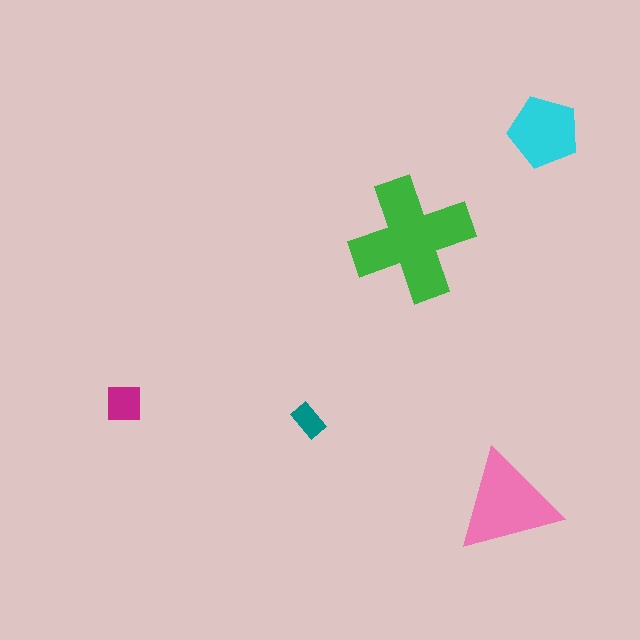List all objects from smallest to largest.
The teal rectangle, the magenta square, the cyan pentagon, the pink triangle, the green cross.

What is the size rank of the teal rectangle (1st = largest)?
5th.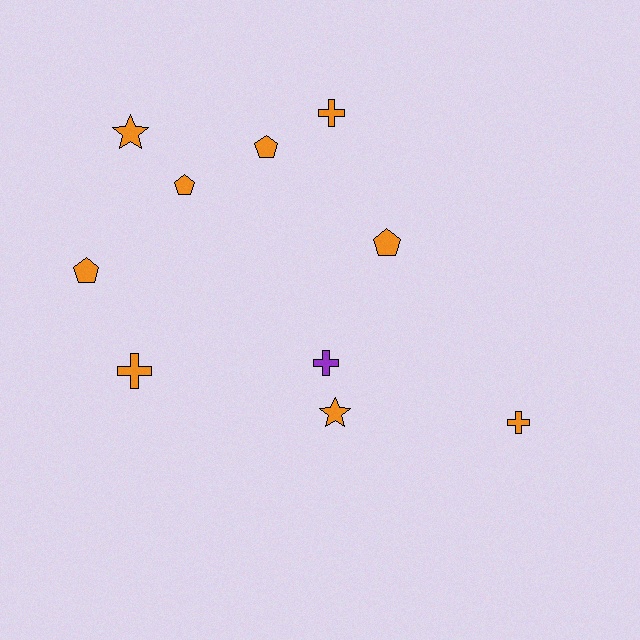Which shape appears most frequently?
Cross, with 4 objects.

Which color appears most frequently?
Orange, with 9 objects.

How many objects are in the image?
There are 10 objects.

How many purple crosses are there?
There is 1 purple cross.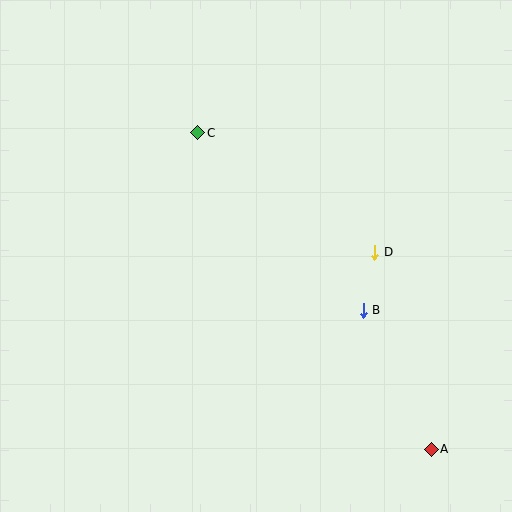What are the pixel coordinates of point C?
Point C is at (198, 133).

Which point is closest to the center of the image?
Point D at (375, 252) is closest to the center.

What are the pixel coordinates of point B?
Point B is at (363, 310).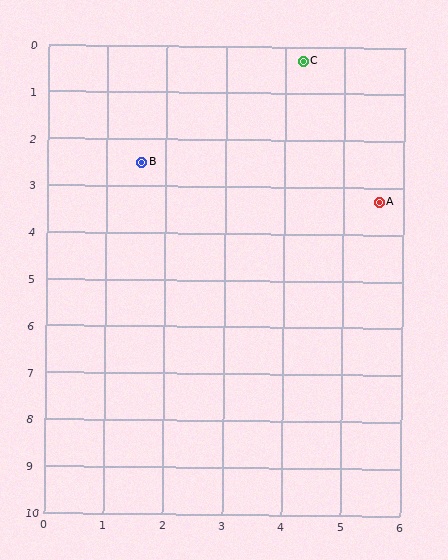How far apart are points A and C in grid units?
Points A and C are about 3.3 grid units apart.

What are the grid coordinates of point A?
Point A is at approximately (5.6, 3.3).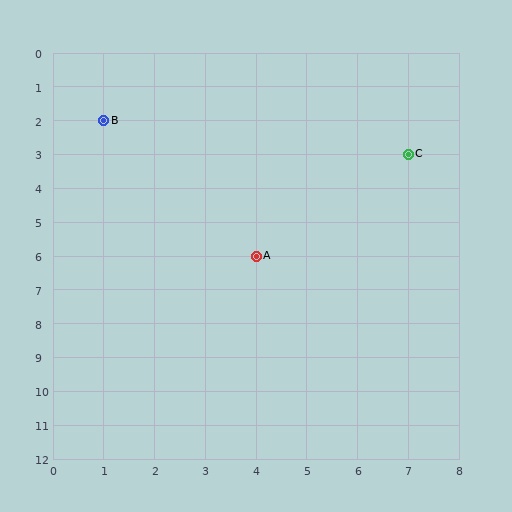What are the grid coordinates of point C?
Point C is at grid coordinates (7, 3).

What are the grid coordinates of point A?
Point A is at grid coordinates (4, 6).